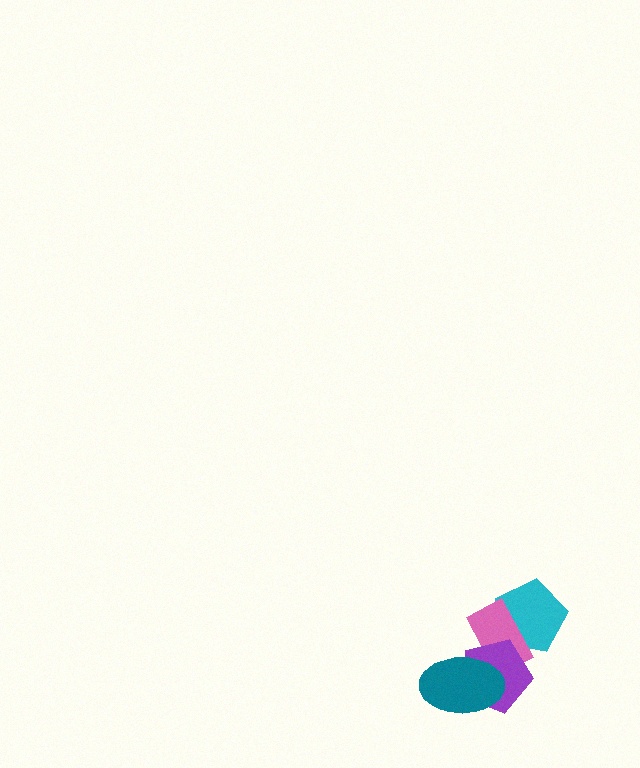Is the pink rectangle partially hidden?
Yes, it is partially covered by another shape.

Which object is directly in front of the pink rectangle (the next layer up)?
The purple pentagon is directly in front of the pink rectangle.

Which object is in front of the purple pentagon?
The teal ellipse is in front of the purple pentagon.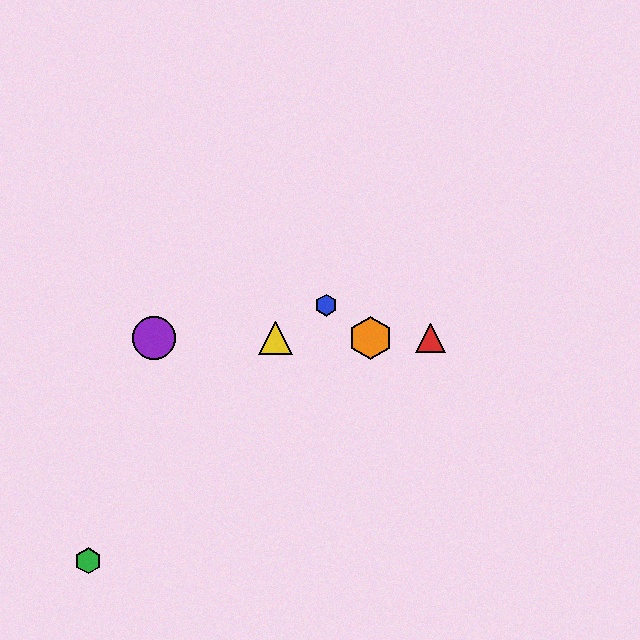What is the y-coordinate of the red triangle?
The red triangle is at y≈338.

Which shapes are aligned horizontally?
The red triangle, the yellow triangle, the purple circle, the orange hexagon are aligned horizontally.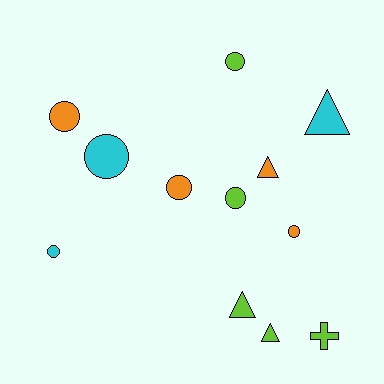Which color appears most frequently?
Lime, with 5 objects.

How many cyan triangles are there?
There is 1 cyan triangle.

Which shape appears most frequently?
Circle, with 7 objects.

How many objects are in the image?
There are 12 objects.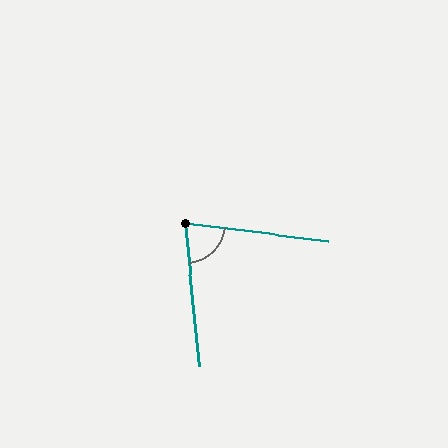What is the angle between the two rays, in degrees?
Approximately 77 degrees.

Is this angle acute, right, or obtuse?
It is acute.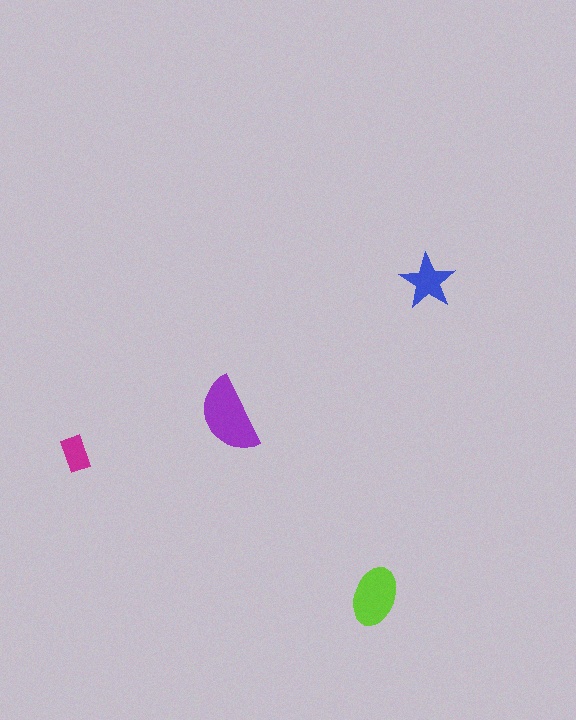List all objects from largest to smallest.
The purple semicircle, the lime ellipse, the blue star, the magenta rectangle.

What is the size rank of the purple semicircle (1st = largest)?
1st.